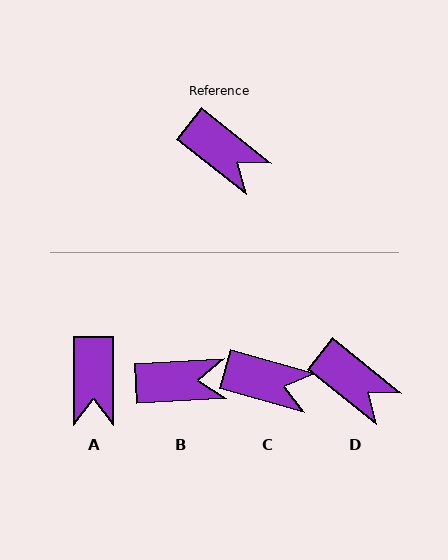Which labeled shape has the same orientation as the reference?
D.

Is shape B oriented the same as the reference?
No, it is off by about 42 degrees.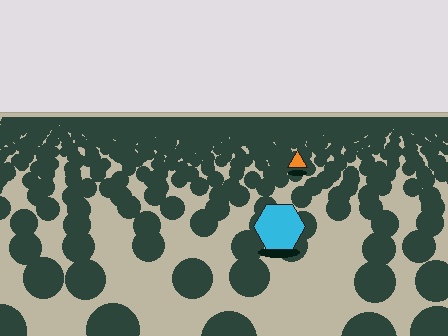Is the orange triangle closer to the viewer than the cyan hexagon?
No. The cyan hexagon is closer — you can tell from the texture gradient: the ground texture is coarser near it.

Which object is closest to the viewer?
The cyan hexagon is closest. The texture marks near it are larger and more spread out.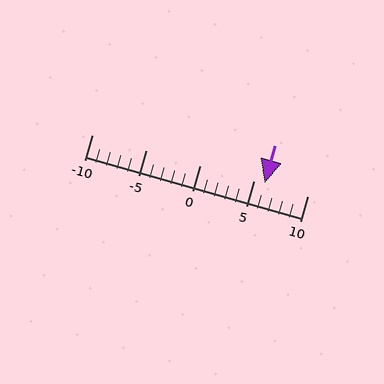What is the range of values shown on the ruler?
The ruler shows values from -10 to 10.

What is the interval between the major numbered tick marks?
The major tick marks are spaced 5 units apart.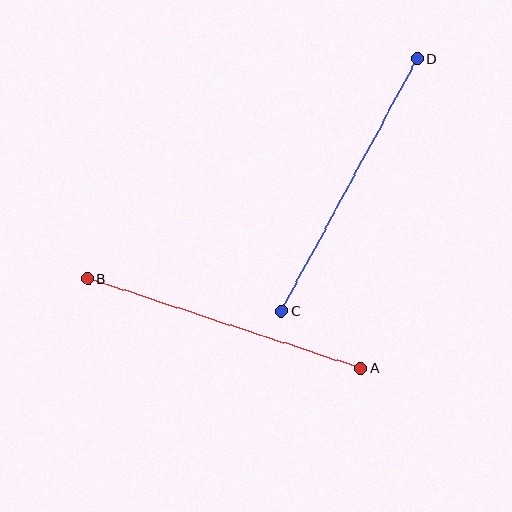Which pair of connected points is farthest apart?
Points A and B are farthest apart.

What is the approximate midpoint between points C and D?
The midpoint is at approximately (350, 185) pixels.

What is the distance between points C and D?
The distance is approximately 287 pixels.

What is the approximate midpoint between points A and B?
The midpoint is at approximately (224, 323) pixels.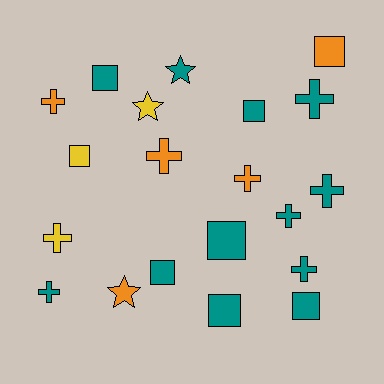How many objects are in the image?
There are 20 objects.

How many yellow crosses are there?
There is 1 yellow cross.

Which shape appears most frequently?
Cross, with 9 objects.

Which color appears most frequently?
Teal, with 12 objects.